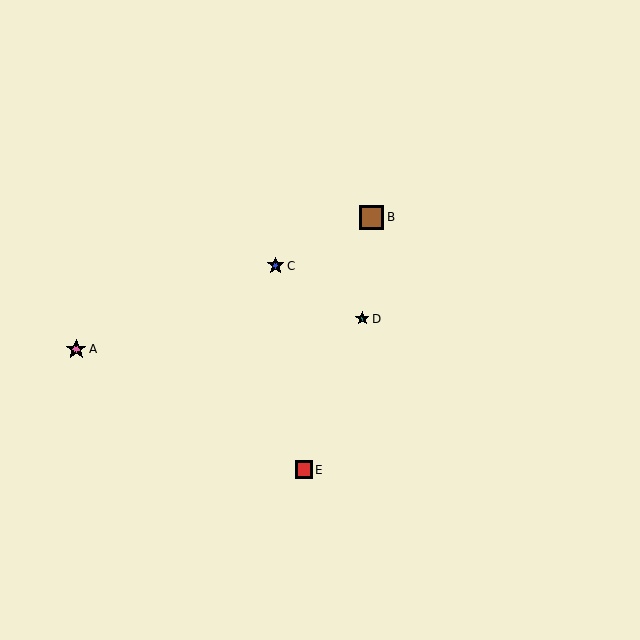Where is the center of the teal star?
The center of the teal star is at (362, 319).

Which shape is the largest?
The brown square (labeled B) is the largest.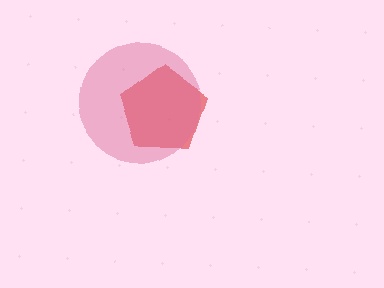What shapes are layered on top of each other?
The layered shapes are: a red pentagon, a pink circle.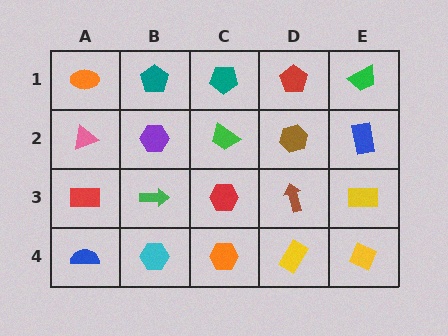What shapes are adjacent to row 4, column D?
A brown arrow (row 3, column D), an orange hexagon (row 4, column C), a yellow diamond (row 4, column E).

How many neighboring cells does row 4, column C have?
3.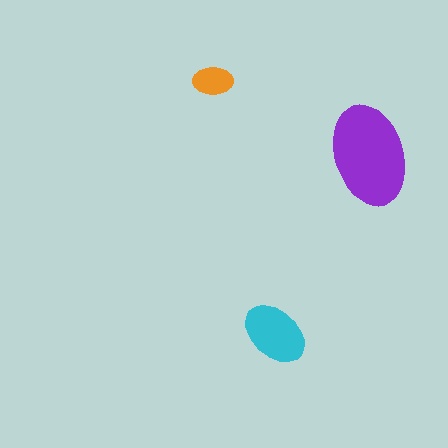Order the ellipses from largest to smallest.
the purple one, the cyan one, the orange one.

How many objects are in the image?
There are 3 objects in the image.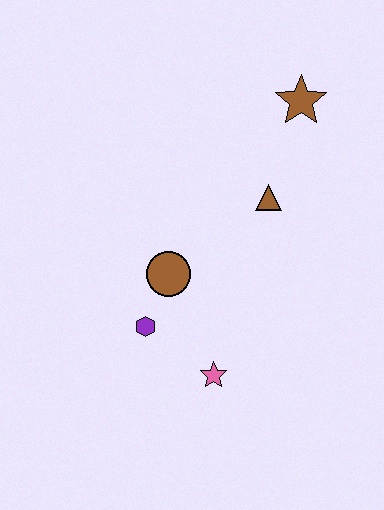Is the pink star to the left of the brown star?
Yes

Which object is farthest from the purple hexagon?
The brown star is farthest from the purple hexagon.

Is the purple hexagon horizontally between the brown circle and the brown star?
No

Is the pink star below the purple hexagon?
Yes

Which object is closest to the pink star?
The purple hexagon is closest to the pink star.